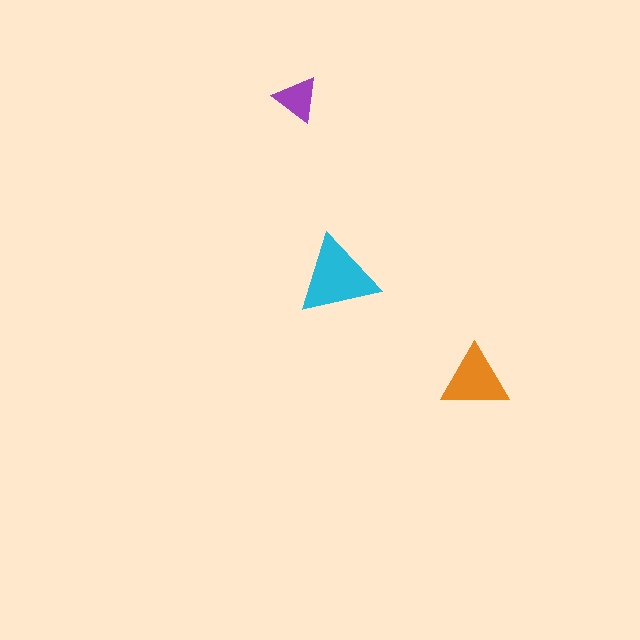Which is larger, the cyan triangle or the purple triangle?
The cyan one.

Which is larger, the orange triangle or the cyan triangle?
The cyan one.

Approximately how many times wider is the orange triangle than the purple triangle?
About 1.5 times wider.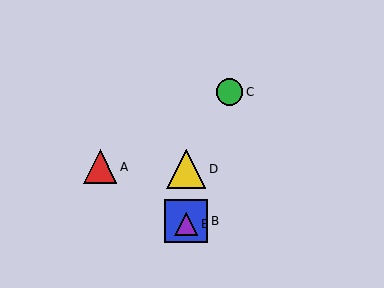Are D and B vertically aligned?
Yes, both are at x≈186.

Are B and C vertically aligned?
No, B is at x≈186 and C is at x≈229.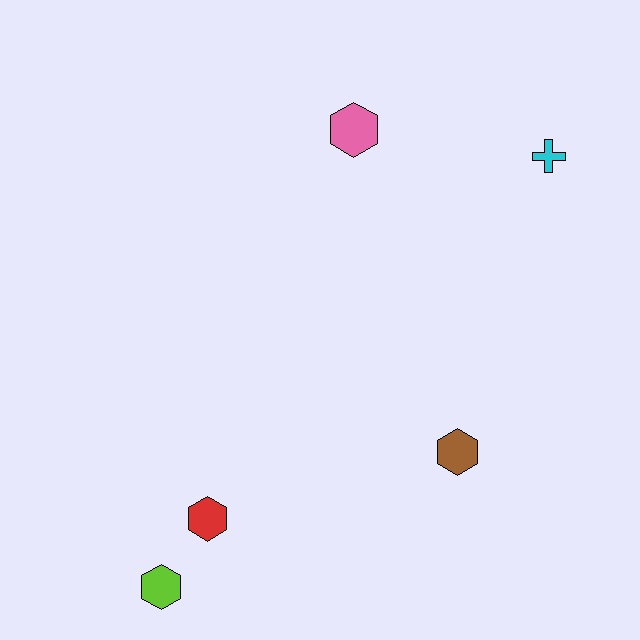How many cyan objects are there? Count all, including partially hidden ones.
There is 1 cyan object.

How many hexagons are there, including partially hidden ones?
There are 4 hexagons.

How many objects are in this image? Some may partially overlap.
There are 5 objects.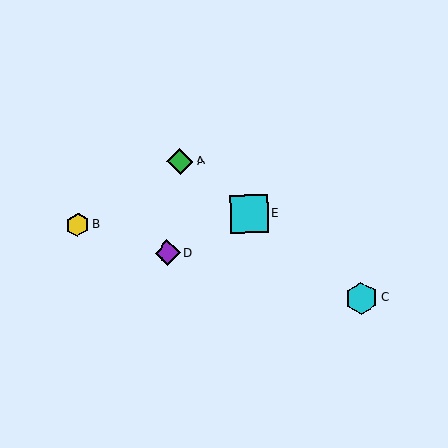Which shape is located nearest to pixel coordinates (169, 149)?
The green diamond (labeled A) at (180, 161) is nearest to that location.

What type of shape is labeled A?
Shape A is a green diamond.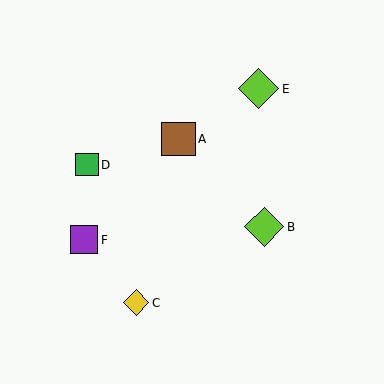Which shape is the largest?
The lime diamond (labeled E) is the largest.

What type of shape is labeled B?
Shape B is a lime diamond.